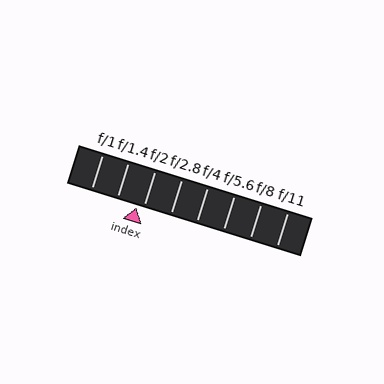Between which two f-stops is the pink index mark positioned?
The index mark is between f/1.4 and f/2.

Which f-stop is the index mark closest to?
The index mark is closest to f/2.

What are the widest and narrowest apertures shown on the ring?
The widest aperture shown is f/1 and the narrowest is f/11.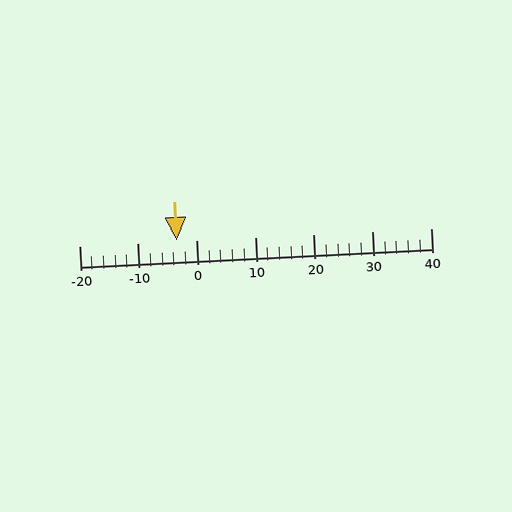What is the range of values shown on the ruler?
The ruler shows values from -20 to 40.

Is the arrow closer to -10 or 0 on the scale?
The arrow is closer to 0.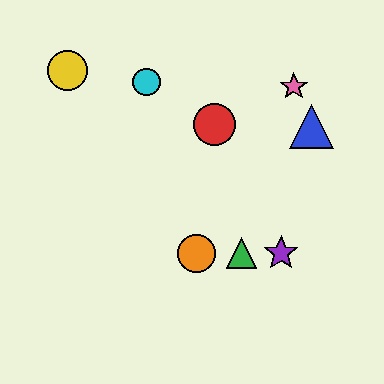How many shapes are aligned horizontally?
3 shapes (the green triangle, the purple star, the orange circle) are aligned horizontally.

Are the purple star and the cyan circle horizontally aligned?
No, the purple star is at y≈253 and the cyan circle is at y≈82.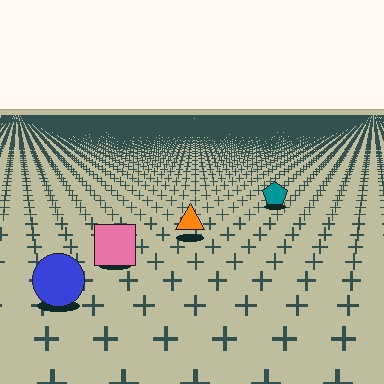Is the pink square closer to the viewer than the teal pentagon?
Yes. The pink square is closer — you can tell from the texture gradient: the ground texture is coarser near it.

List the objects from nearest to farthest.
From nearest to farthest: the blue circle, the pink square, the orange triangle, the teal pentagon.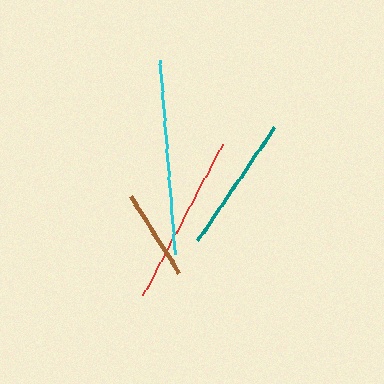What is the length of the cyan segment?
The cyan segment is approximately 195 pixels long.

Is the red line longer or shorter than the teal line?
The red line is longer than the teal line.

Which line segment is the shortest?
The brown line is the shortest at approximately 90 pixels.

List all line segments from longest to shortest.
From longest to shortest: cyan, red, teal, brown.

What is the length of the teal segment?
The teal segment is approximately 137 pixels long.